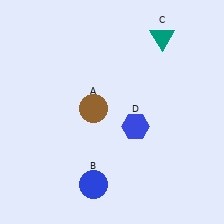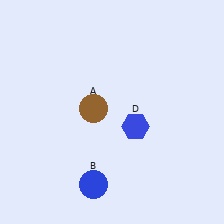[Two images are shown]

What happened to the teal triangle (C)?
The teal triangle (C) was removed in Image 2. It was in the top-right area of Image 1.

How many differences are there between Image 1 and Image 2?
There is 1 difference between the two images.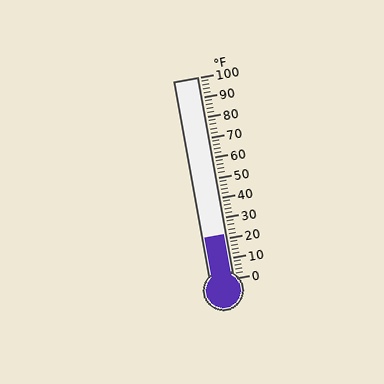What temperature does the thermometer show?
The thermometer shows approximately 22°F.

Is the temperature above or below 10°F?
The temperature is above 10°F.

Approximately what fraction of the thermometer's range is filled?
The thermometer is filled to approximately 20% of its range.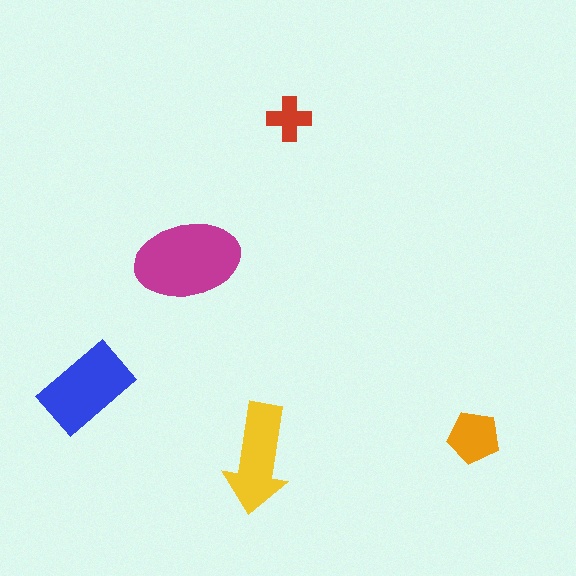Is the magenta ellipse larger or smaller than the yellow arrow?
Larger.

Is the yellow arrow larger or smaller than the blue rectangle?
Smaller.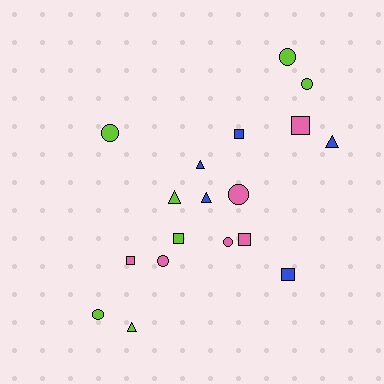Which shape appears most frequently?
Circle, with 7 objects.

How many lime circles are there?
There are 4 lime circles.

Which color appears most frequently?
Lime, with 7 objects.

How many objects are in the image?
There are 18 objects.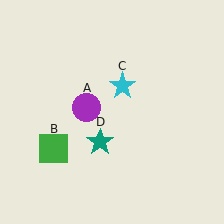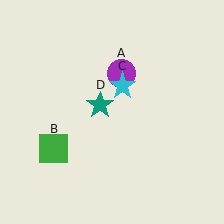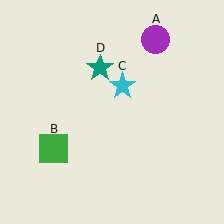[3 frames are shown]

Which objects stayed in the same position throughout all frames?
Green square (object B) and cyan star (object C) remained stationary.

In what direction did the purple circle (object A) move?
The purple circle (object A) moved up and to the right.